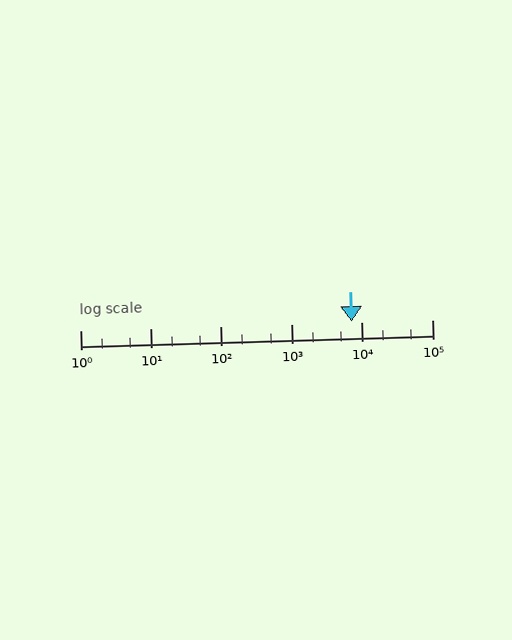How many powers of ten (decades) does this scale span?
The scale spans 5 decades, from 1 to 100000.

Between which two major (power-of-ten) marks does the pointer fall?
The pointer is between 1000 and 10000.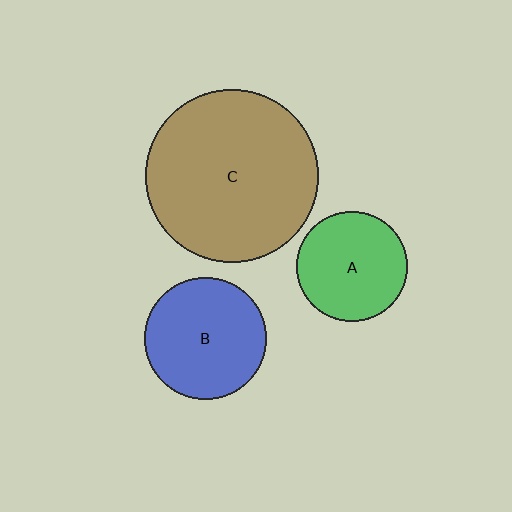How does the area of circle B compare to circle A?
Approximately 1.2 times.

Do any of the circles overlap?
No, none of the circles overlap.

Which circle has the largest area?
Circle C (brown).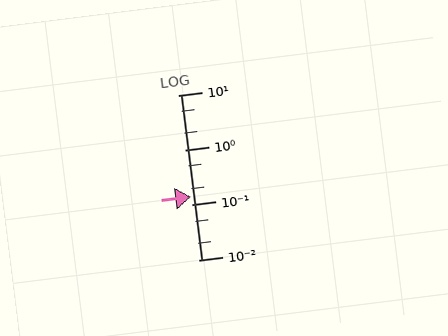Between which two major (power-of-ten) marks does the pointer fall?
The pointer is between 0.1 and 1.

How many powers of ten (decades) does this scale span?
The scale spans 3 decades, from 0.01 to 10.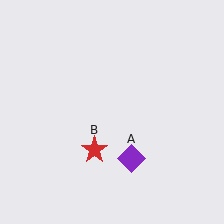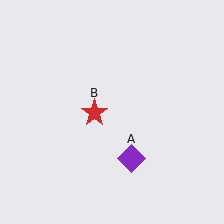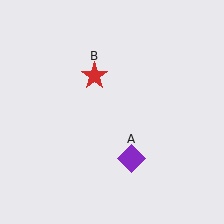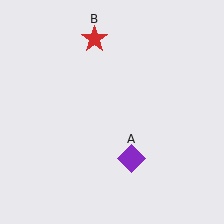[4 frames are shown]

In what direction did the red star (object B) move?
The red star (object B) moved up.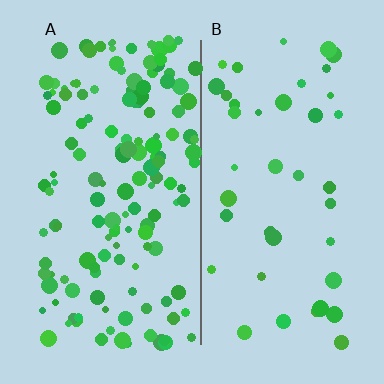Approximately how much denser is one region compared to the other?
Approximately 3.5× — region A over region B.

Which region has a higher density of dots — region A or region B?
A (the left).